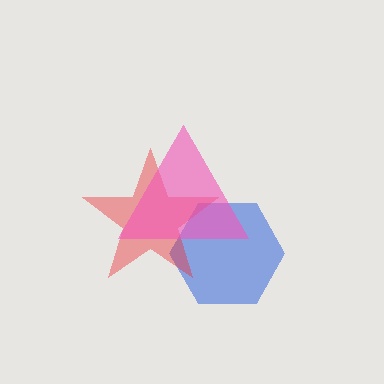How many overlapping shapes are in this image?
There are 3 overlapping shapes in the image.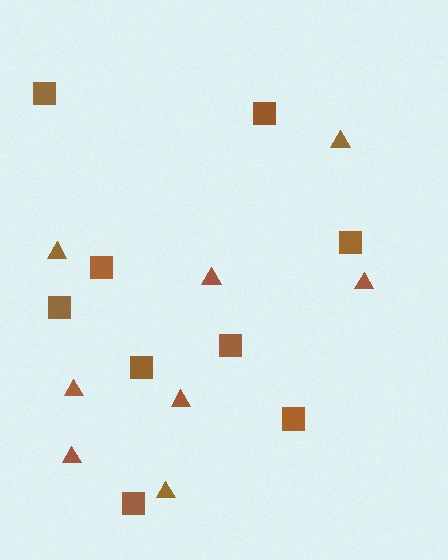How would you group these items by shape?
There are 2 groups: one group of triangles (8) and one group of squares (9).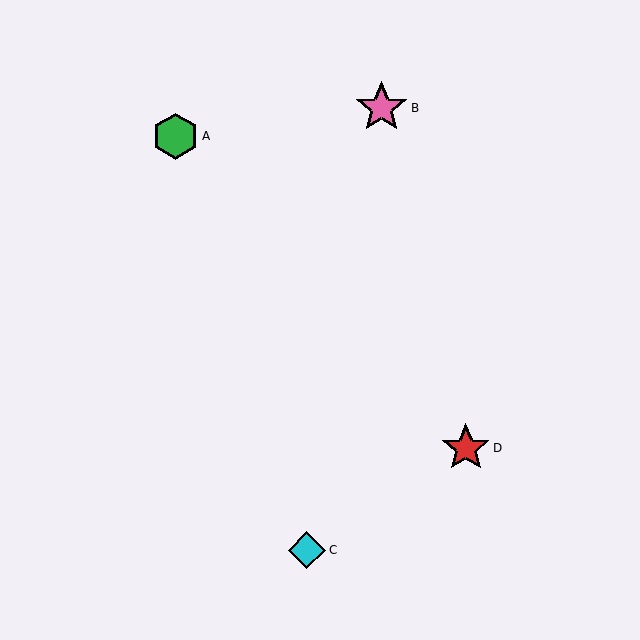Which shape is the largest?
The pink star (labeled B) is the largest.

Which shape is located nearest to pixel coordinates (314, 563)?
The cyan diamond (labeled C) at (307, 550) is nearest to that location.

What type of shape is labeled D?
Shape D is a red star.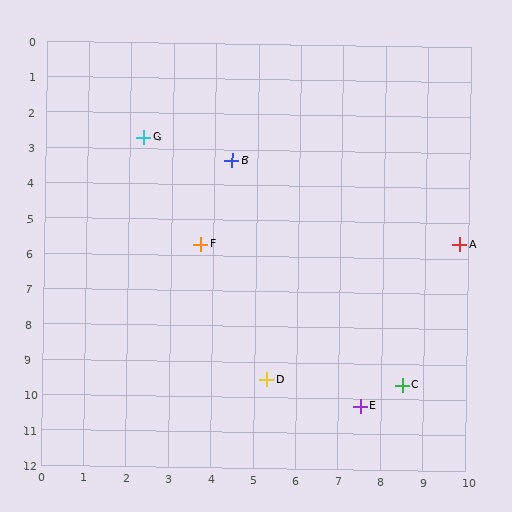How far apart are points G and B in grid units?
Points G and B are about 2.2 grid units apart.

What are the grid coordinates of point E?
Point E is at approximately (7.5, 10.2).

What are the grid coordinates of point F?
Point F is at approximately (3.7, 5.7).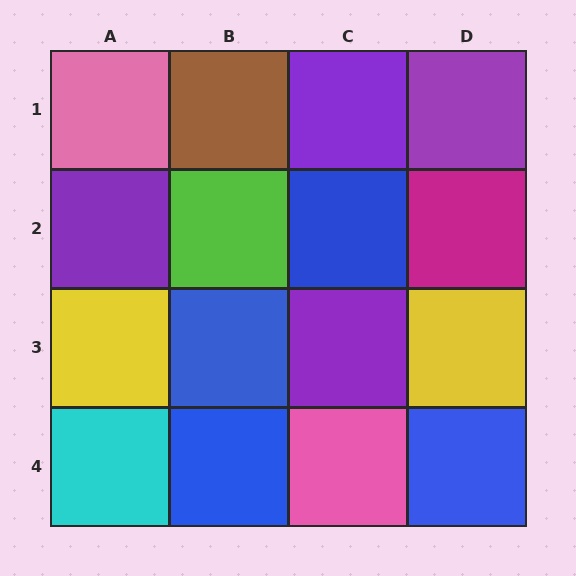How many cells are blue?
4 cells are blue.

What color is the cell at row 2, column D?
Magenta.